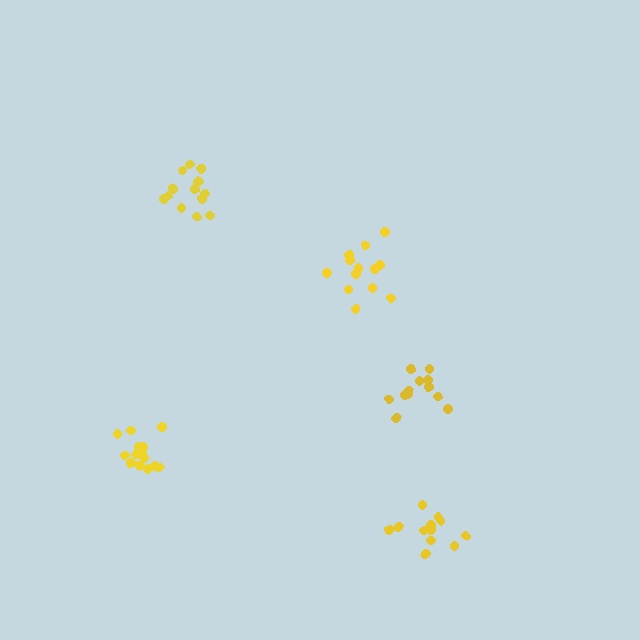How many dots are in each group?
Group 1: 14 dots, Group 2: 12 dots, Group 3: 12 dots, Group 4: 13 dots, Group 5: 16 dots (67 total).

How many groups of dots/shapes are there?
There are 5 groups.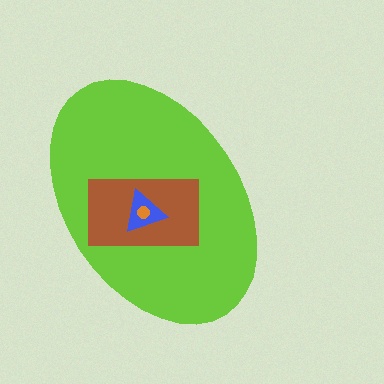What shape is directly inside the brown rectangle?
The blue triangle.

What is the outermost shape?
The lime ellipse.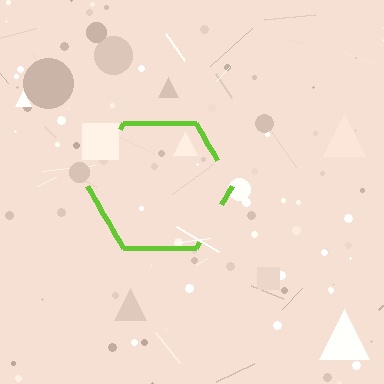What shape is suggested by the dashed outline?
The dashed outline suggests a hexagon.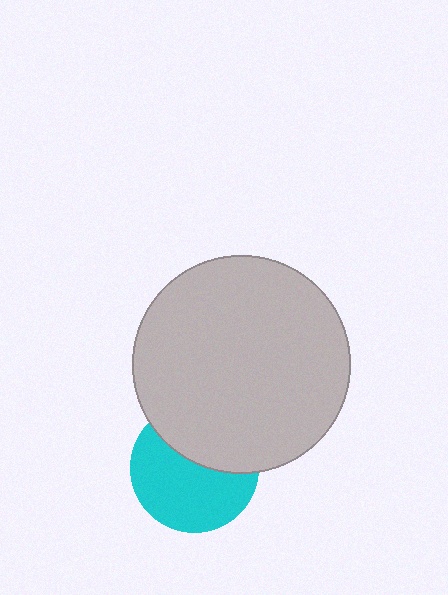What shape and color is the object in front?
The object in front is a light gray circle.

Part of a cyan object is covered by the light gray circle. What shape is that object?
It is a circle.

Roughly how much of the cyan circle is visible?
About half of it is visible (roughly 60%).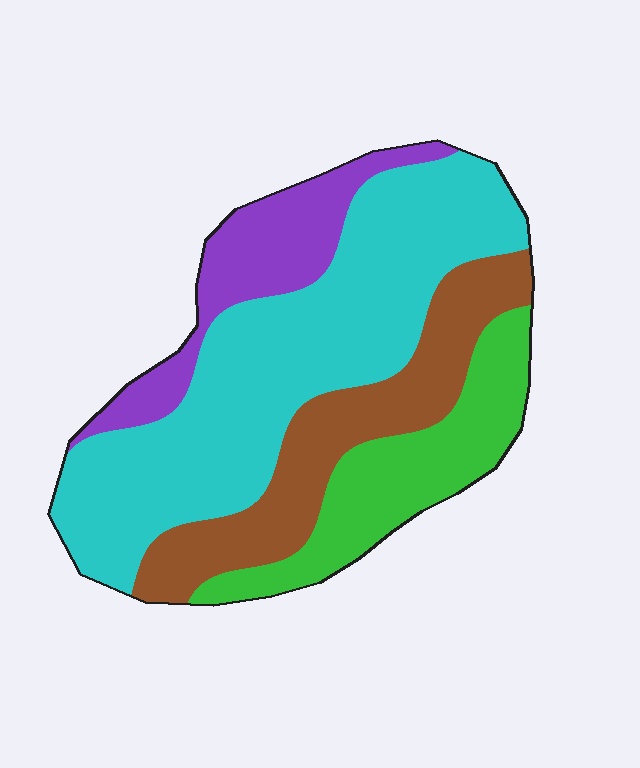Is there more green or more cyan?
Cyan.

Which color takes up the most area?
Cyan, at roughly 45%.